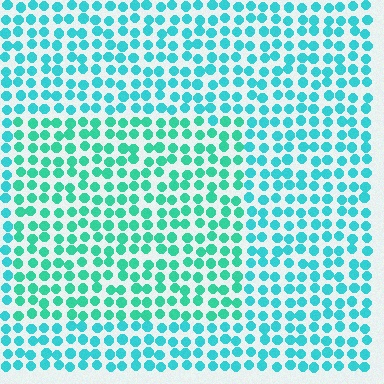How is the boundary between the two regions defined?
The boundary is defined purely by a slight shift in hue (about 22 degrees). Spacing, size, and orientation are identical on both sides.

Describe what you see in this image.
The image is filled with small cyan elements in a uniform arrangement. A rectangle-shaped region is visible where the elements are tinted to a slightly different hue, forming a subtle color boundary.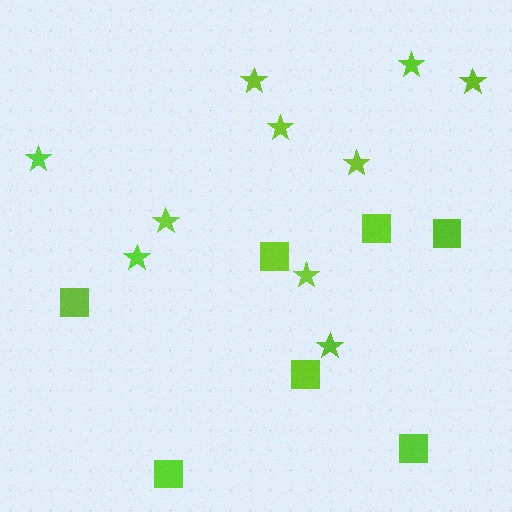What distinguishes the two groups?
There are 2 groups: one group of stars (10) and one group of squares (7).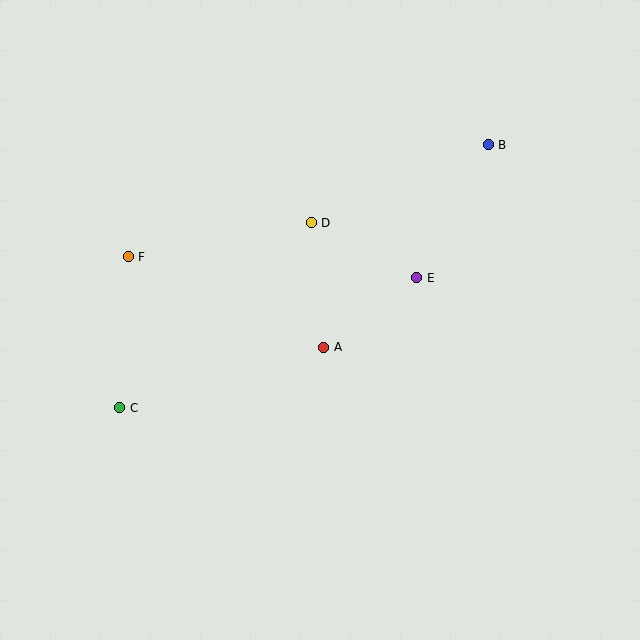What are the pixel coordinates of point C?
Point C is at (120, 408).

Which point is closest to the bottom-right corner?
Point E is closest to the bottom-right corner.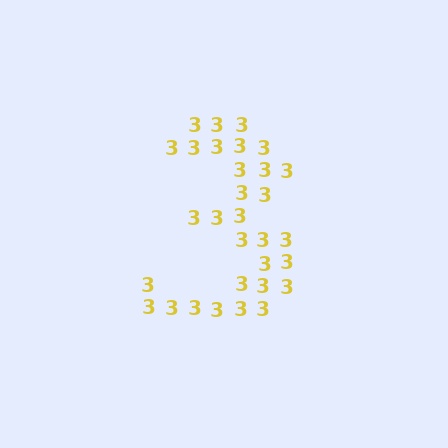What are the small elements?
The small elements are digit 3's.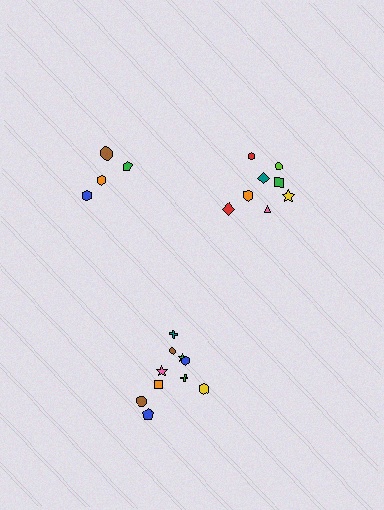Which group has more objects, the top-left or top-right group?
The top-right group.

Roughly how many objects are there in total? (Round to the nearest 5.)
Roughly 20 objects in total.